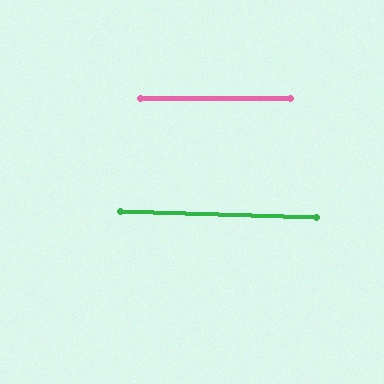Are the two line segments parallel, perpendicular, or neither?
Parallel — their directions differ by only 1.3°.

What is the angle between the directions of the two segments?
Approximately 1 degree.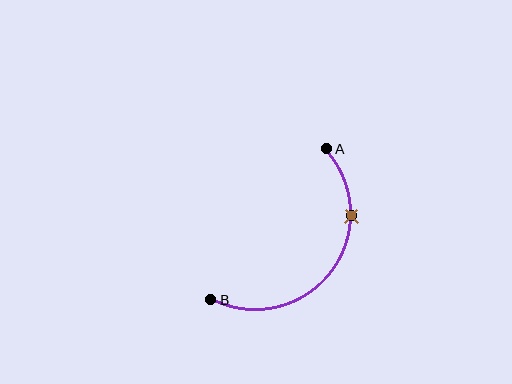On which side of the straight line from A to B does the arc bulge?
The arc bulges below and to the right of the straight line connecting A and B.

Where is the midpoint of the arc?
The arc midpoint is the point on the curve farthest from the straight line joining A and B. It sits below and to the right of that line.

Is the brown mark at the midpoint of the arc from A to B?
No. The brown mark lies on the arc but is closer to endpoint A. The arc midpoint would be at the point on the curve equidistant along the arc from both A and B.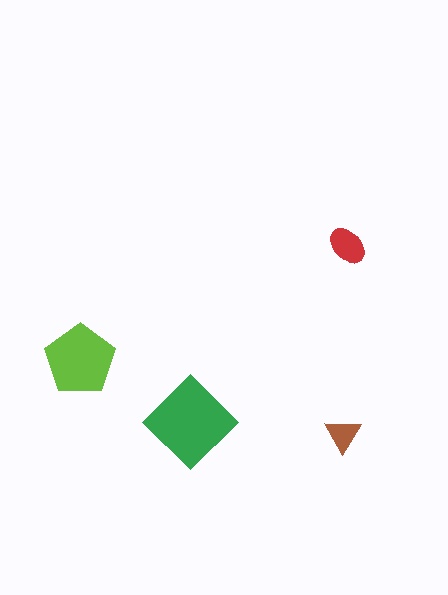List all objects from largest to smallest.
The green diamond, the lime pentagon, the red ellipse, the brown triangle.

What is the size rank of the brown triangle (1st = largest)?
4th.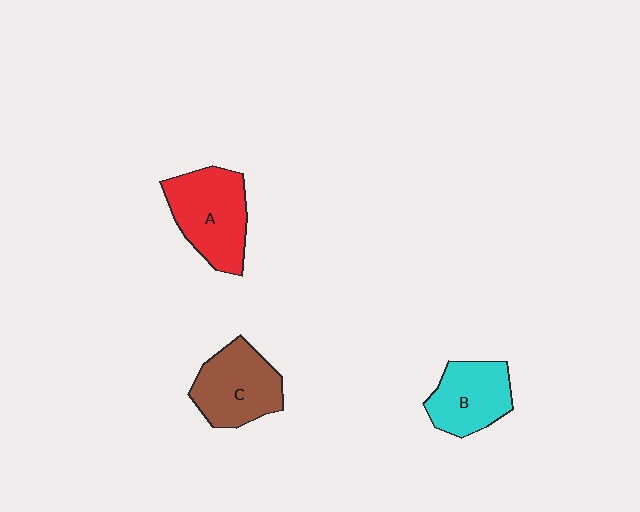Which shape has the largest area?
Shape A (red).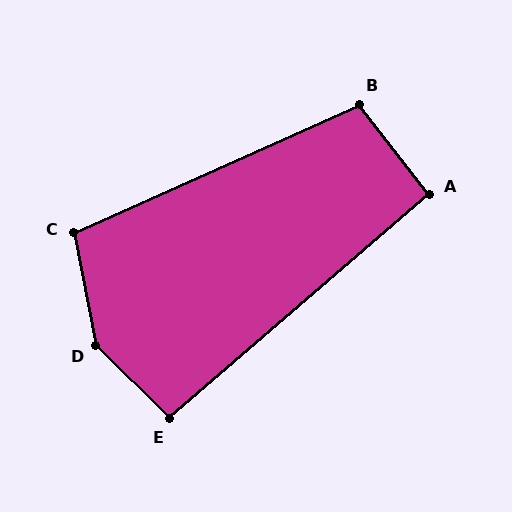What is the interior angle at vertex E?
Approximately 95 degrees (approximately right).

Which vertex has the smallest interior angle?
A, at approximately 93 degrees.